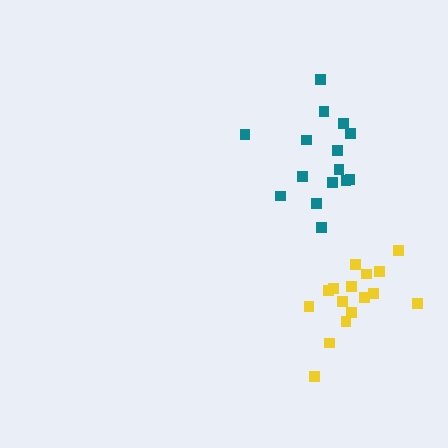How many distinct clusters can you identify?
There are 2 distinct clusters.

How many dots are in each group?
Group 1: 15 dots, Group 2: 16 dots (31 total).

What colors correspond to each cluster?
The clusters are colored: teal, yellow.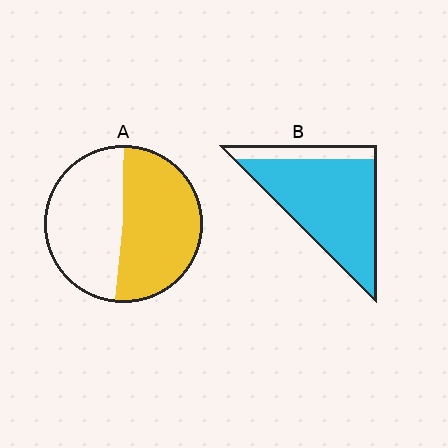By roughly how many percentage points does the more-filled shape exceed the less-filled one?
By roughly 30 percentage points (B over A).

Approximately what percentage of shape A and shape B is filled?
A is approximately 50% and B is approximately 85%.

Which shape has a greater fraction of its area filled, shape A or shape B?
Shape B.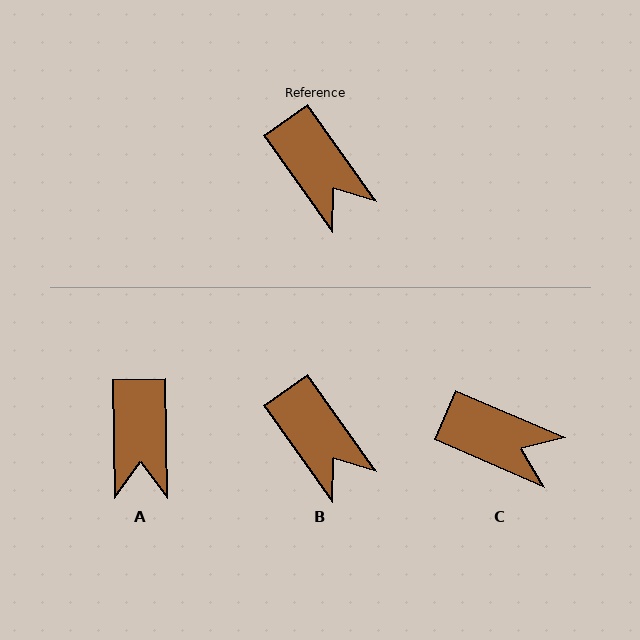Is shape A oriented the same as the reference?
No, it is off by about 35 degrees.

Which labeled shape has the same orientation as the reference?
B.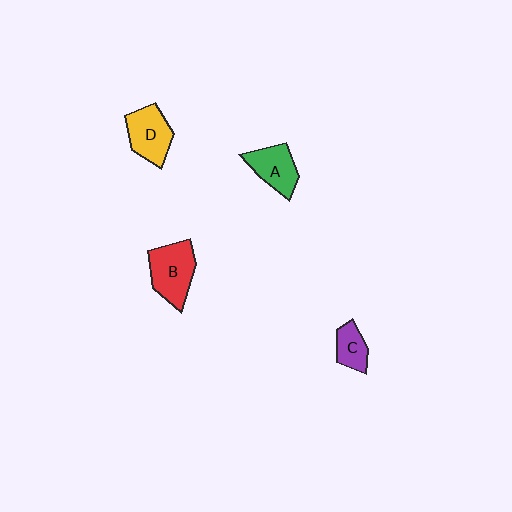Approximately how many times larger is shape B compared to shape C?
Approximately 1.9 times.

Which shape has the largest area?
Shape B (red).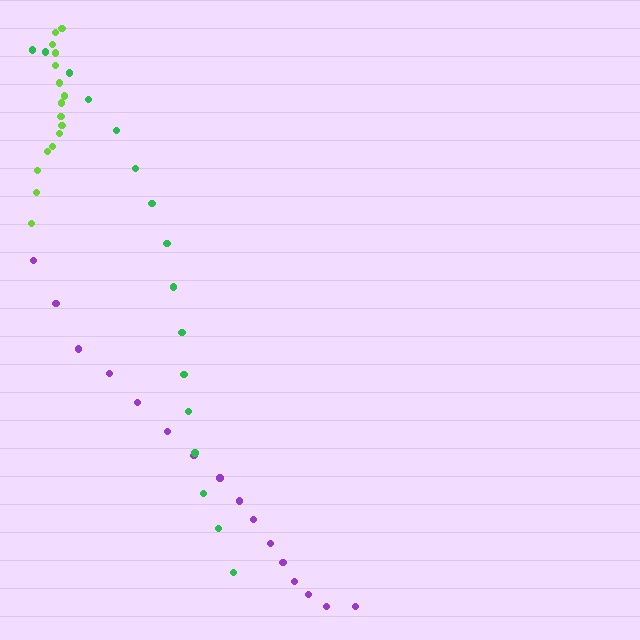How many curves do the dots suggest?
There are 3 distinct paths.